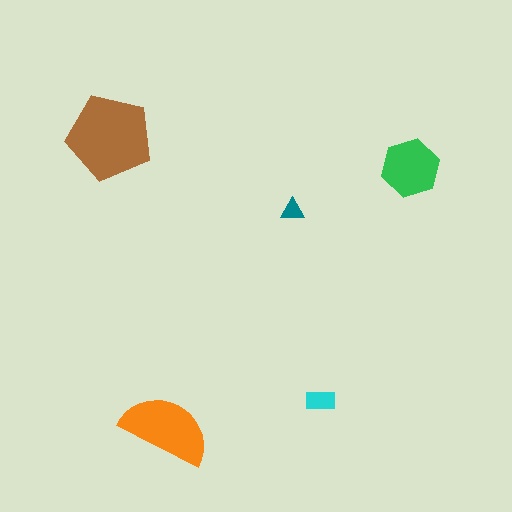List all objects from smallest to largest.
The teal triangle, the cyan rectangle, the green hexagon, the orange semicircle, the brown pentagon.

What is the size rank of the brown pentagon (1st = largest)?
1st.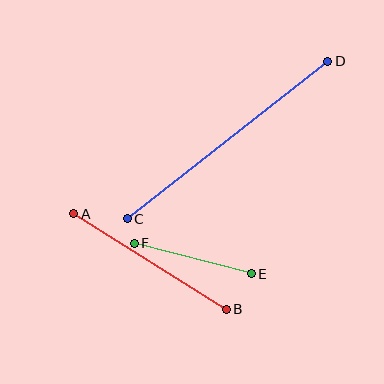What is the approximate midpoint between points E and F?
The midpoint is at approximately (193, 259) pixels.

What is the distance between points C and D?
The distance is approximately 255 pixels.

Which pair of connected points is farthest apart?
Points C and D are farthest apart.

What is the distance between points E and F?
The distance is approximately 121 pixels.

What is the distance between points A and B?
The distance is approximately 180 pixels.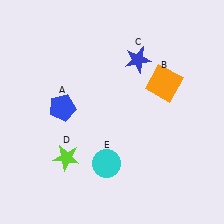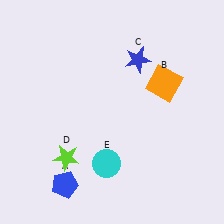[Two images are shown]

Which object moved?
The blue pentagon (A) moved down.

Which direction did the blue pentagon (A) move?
The blue pentagon (A) moved down.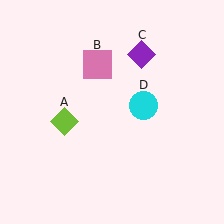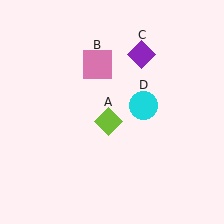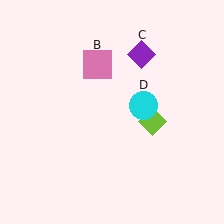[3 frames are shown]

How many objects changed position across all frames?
1 object changed position: lime diamond (object A).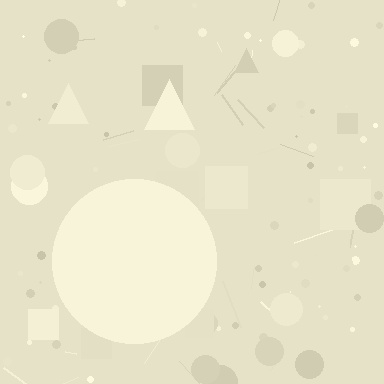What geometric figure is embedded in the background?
A circle is embedded in the background.